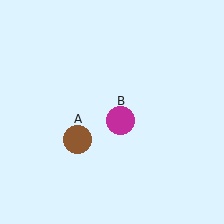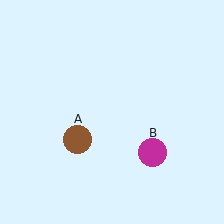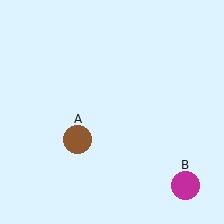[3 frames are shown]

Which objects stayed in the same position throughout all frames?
Brown circle (object A) remained stationary.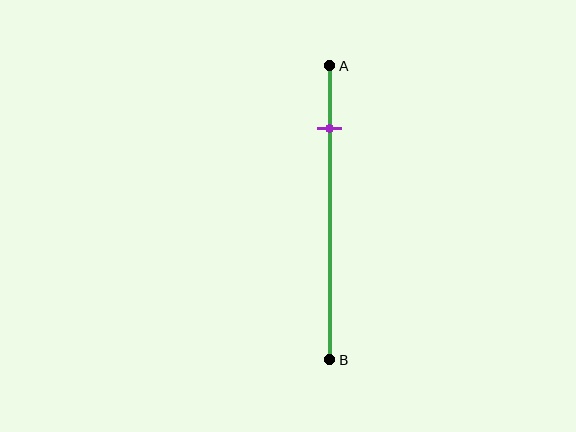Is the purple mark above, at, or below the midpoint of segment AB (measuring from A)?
The purple mark is above the midpoint of segment AB.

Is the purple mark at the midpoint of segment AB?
No, the mark is at about 20% from A, not at the 50% midpoint.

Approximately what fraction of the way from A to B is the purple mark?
The purple mark is approximately 20% of the way from A to B.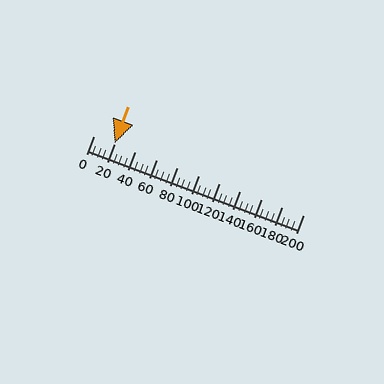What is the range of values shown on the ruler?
The ruler shows values from 0 to 200.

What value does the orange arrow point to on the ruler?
The orange arrow points to approximately 20.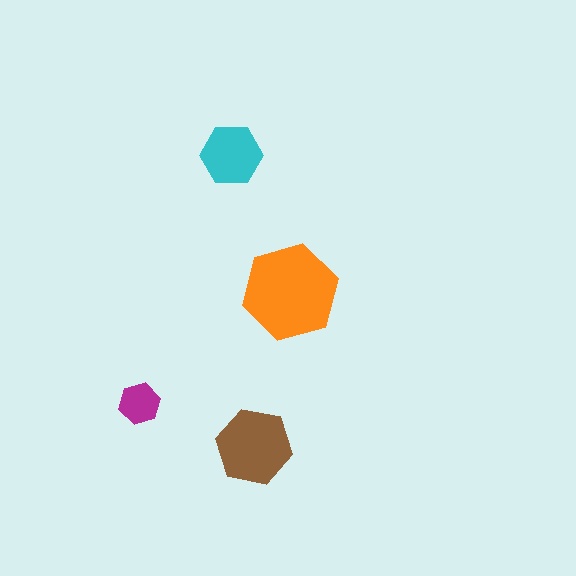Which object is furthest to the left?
The magenta hexagon is leftmost.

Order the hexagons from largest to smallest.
the orange one, the brown one, the cyan one, the magenta one.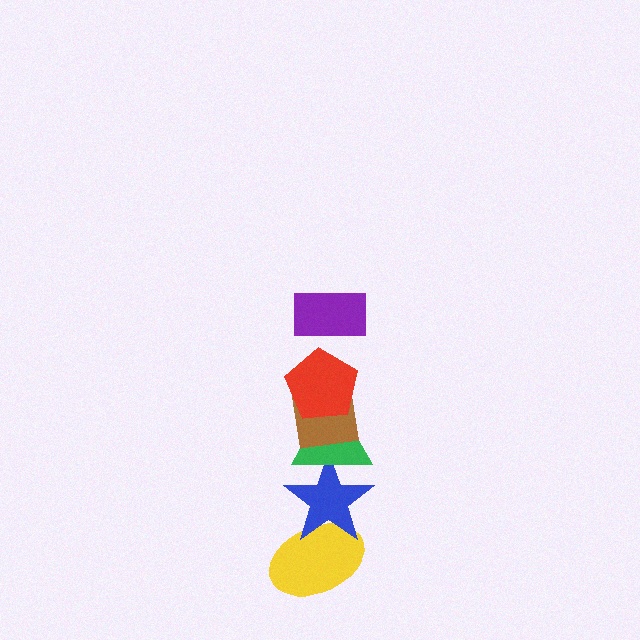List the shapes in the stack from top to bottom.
From top to bottom: the purple rectangle, the red pentagon, the brown square, the green triangle, the blue star, the yellow ellipse.